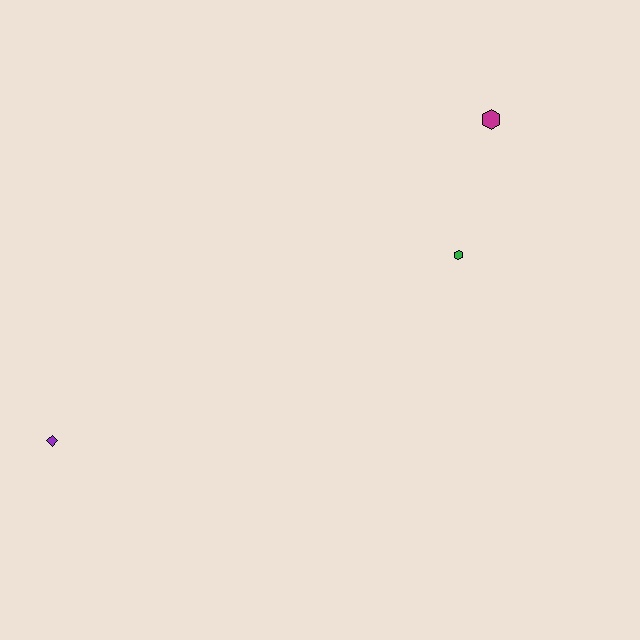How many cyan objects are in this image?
There are no cyan objects.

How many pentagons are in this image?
There are no pentagons.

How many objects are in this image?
There are 3 objects.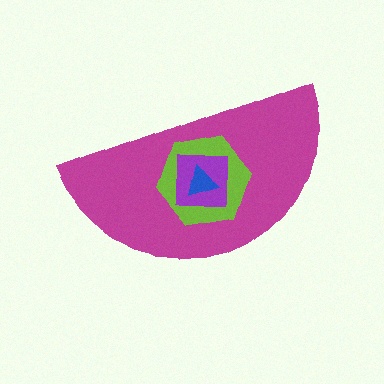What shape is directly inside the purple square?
The blue triangle.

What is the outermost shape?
The magenta semicircle.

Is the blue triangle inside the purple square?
Yes.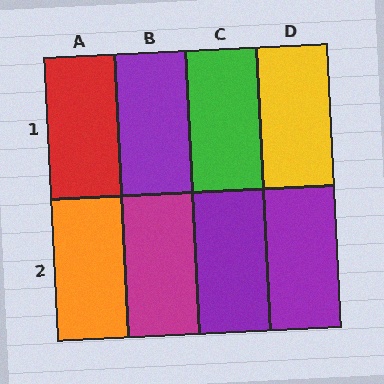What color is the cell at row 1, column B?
Purple.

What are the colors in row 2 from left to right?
Orange, magenta, purple, purple.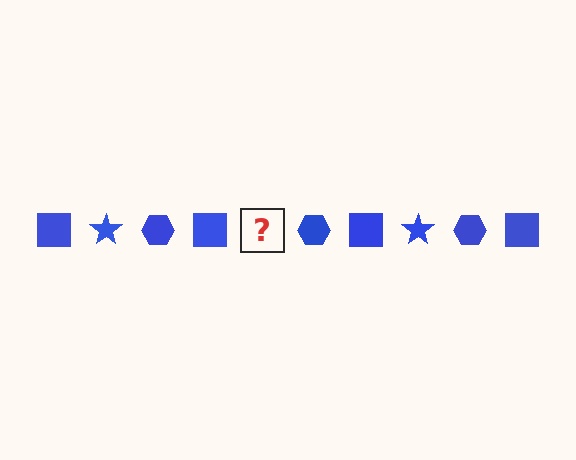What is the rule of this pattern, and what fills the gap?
The rule is that the pattern cycles through square, star, hexagon shapes in blue. The gap should be filled with a blue star.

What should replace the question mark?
The question mark should be replaced with a blue star.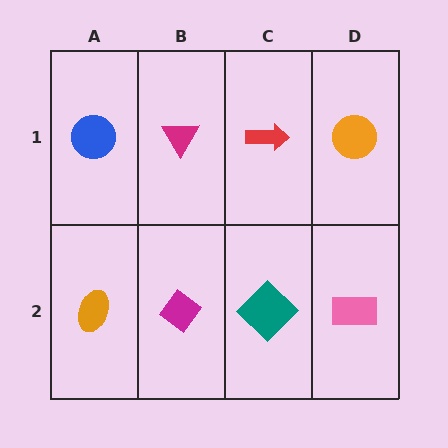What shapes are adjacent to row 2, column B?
A magenta triangle (row 1, column B), an orange ellipse (row 2, column A), a teal diamond (row 2, column C).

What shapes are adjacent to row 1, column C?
A teal diamond (row 2, column C), a magenta triangle (row 1, column B), an orange circle (row 1, column D).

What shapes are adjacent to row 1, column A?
An orange ellipse (row 2, column A), a magenta triangle (row 1, column B).